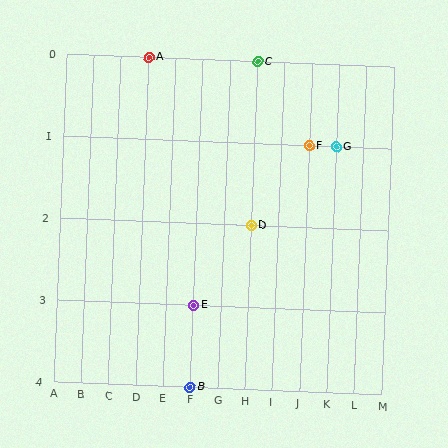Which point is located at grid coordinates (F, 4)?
Point B is at (F, 4).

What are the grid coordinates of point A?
Point A is at grid coordinates (D, 0).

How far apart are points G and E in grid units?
Points G and E are 5 columns and 2 rows apart (about 5.4 grid units diagonally).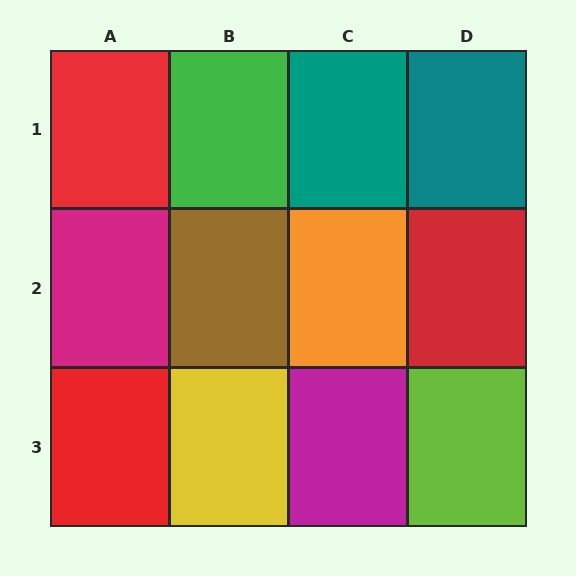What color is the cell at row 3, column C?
Magenta.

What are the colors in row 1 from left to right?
Red, green, teal, teal.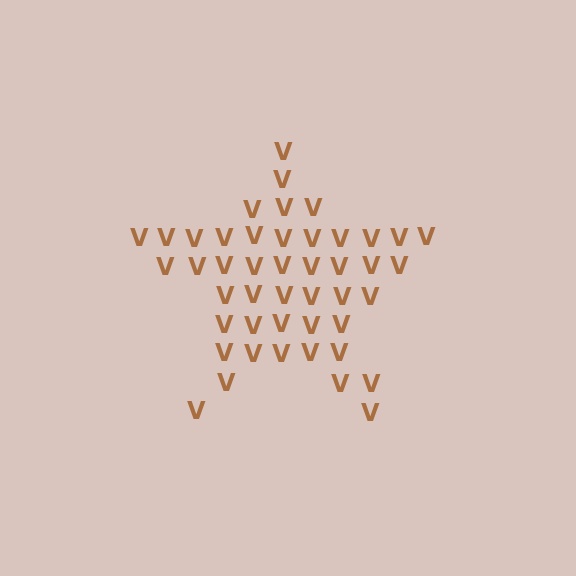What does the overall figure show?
The overall figure shows a star.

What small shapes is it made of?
It is made of small letter V's.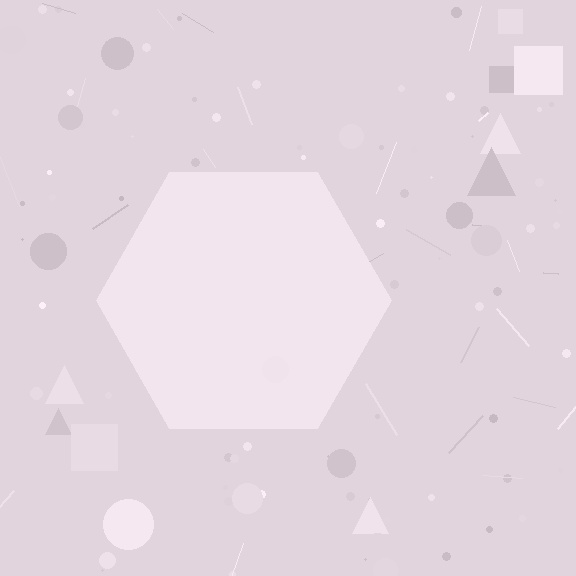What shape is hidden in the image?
A hexagon is hidden in the image.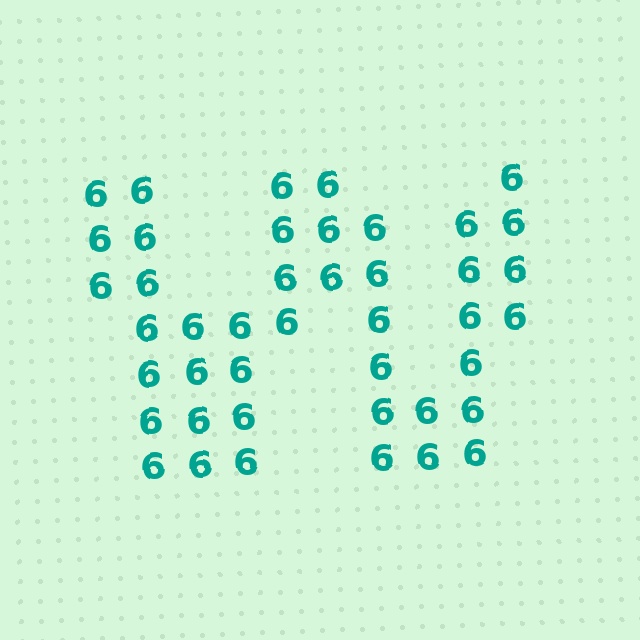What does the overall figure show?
The overall figure shows the letter W.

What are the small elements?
The small elements are digit 6's.